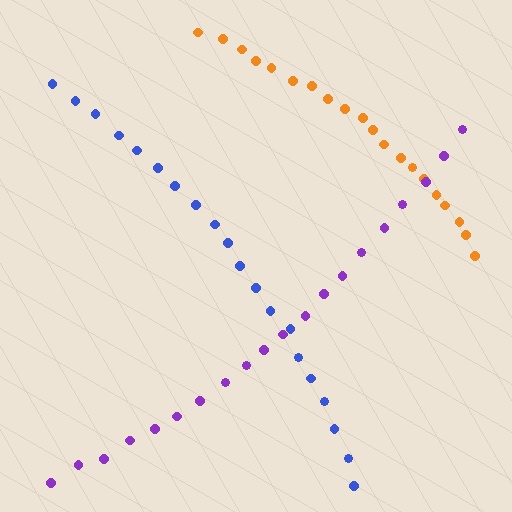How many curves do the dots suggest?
There are 3 distinct paths.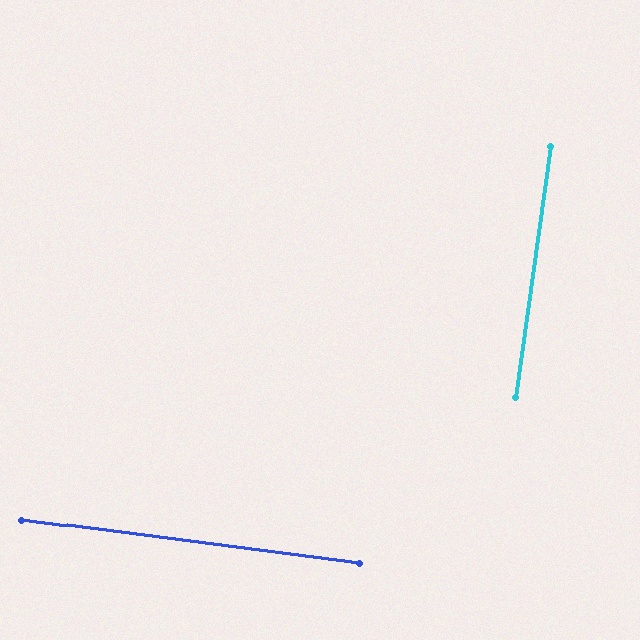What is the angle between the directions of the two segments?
Approximately 89 degrees.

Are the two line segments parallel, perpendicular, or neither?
Perpendicular — they meet at approximately 89°.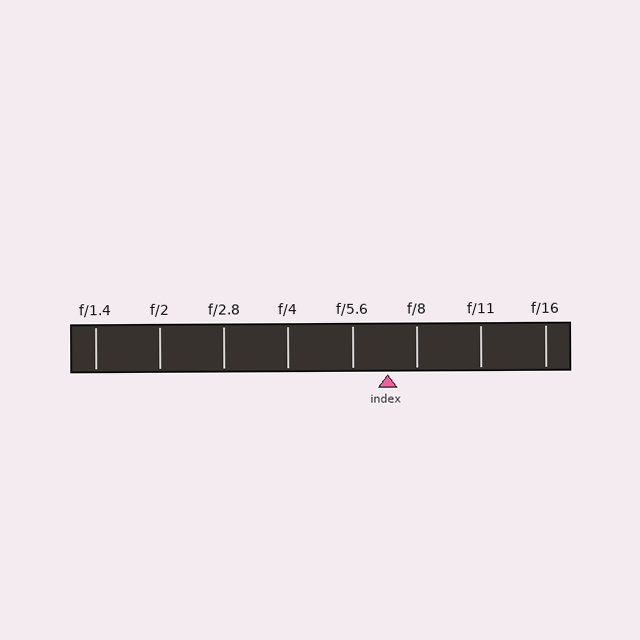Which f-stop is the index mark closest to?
The index mark is closest to f/8.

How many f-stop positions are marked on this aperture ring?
There are 8 f-stop positions marked.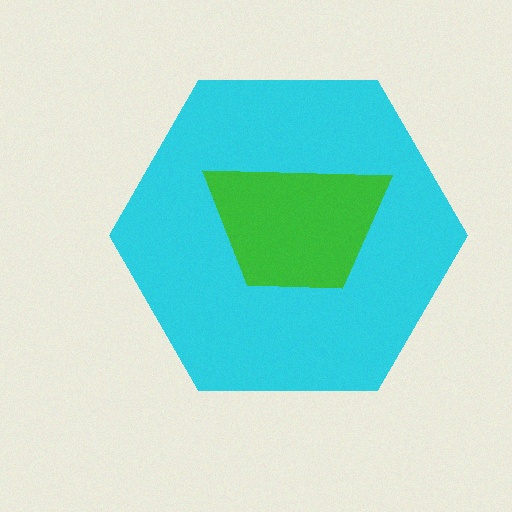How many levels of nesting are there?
2.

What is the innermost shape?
The green trapezoid.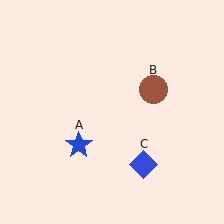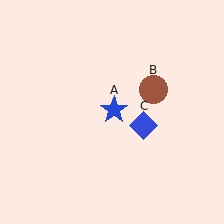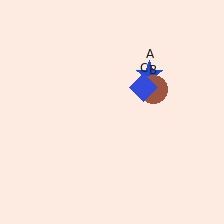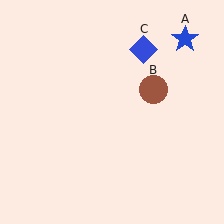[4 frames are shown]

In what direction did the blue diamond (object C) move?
The blue diamond (object C) moved up.